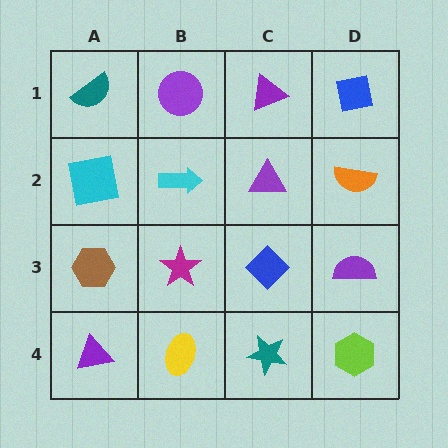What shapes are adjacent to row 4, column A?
A brown hexagon (row 3, column A), a yellow ellipse (row 4, column B).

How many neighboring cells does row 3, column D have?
3.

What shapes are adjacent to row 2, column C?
A purple triangle (row 1, column C), a blue diamond (row 3, column C), a cyan arrow (row 2, column B), an orange semicircle (row 2, column D).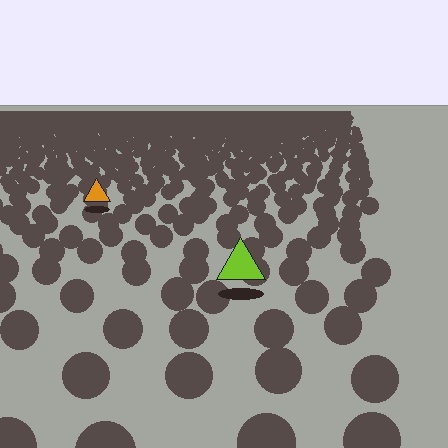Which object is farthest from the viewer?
The orange triangle is farthest from the viewer. It appears smaller and the ground texture around it is denser.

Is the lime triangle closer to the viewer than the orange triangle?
Yes. The lime triangle is closer — you can tell from the texture gradient: the ground texture is coarser near it.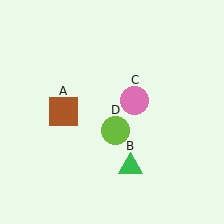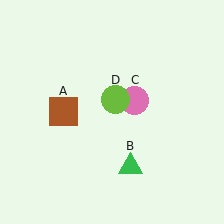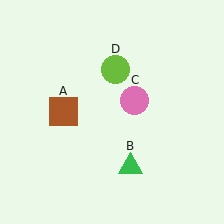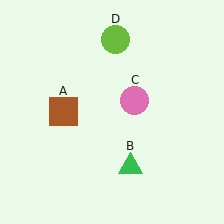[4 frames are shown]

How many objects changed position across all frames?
1 object changed position: lime circle (object D).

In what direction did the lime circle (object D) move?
The lime circle (object D) moved up.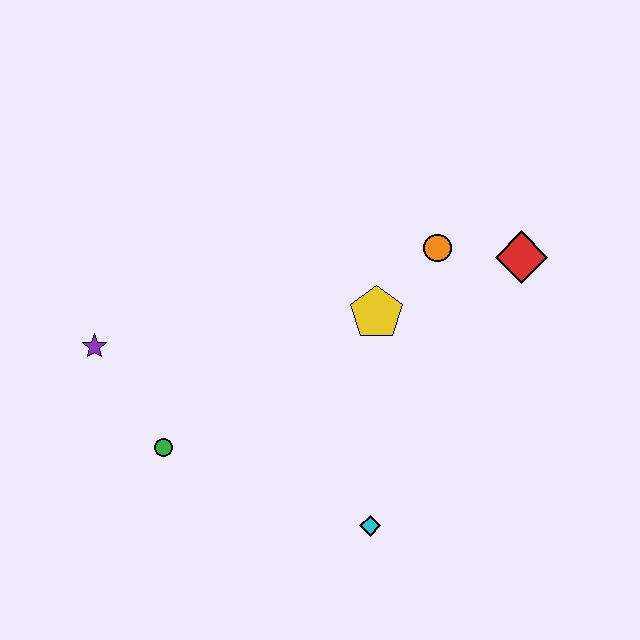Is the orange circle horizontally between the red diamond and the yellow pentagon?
Yes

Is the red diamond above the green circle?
Yes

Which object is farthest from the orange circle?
The purple star is farthest from the orange circle.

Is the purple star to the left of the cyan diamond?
Yes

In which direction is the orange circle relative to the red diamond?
The orange circle is to the left of the red diamond.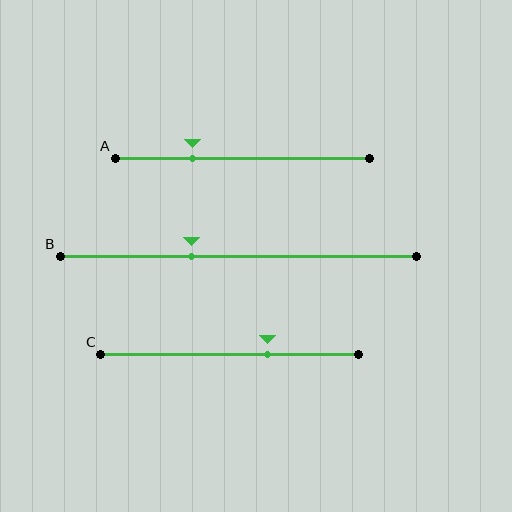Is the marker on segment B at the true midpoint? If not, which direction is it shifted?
No, the marker on segment B is shifted to the left by about 13% of the segment length.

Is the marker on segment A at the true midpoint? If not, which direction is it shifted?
No, the marker on segment A is shifted to the left by about 19% of the segment length.